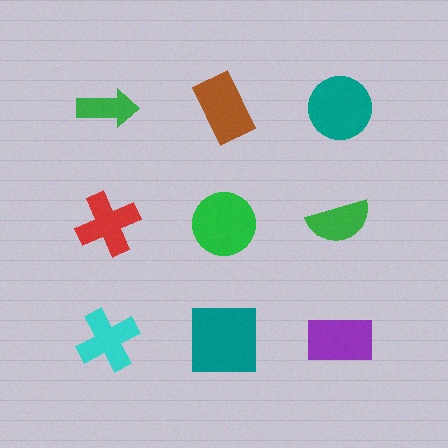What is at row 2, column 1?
A red cross.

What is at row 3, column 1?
A cyan cross.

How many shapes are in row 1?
3 shapes.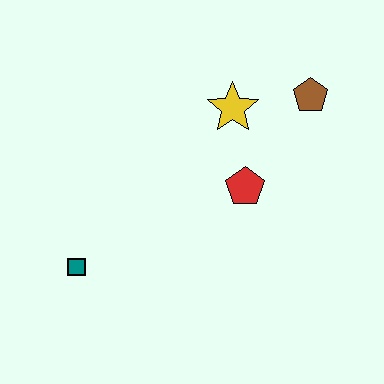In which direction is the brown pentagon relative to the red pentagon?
The brown pentagon is above the red pentagon.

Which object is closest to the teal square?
The red pentagon is closest to the teal square.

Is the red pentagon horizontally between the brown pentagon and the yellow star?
Yes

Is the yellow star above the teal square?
Yes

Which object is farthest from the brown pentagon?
The teal square is farthest from the brown pentagon.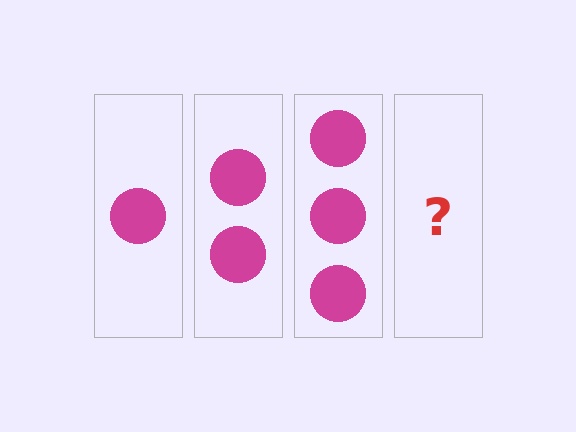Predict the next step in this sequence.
The next step is 4 circles.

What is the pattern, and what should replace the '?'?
The pattern is that each step adds one more circle. The '?' should be 4 circles.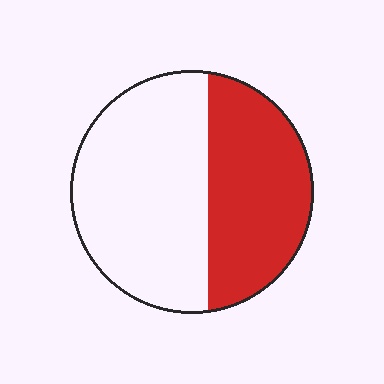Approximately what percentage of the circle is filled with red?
Approximately 40%.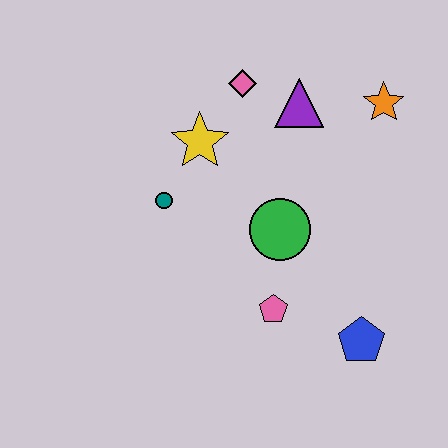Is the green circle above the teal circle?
No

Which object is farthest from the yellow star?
The blue pentagon is farthest from the yellow star.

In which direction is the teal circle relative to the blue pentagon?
The teal circle is to the left of the blue pentagon.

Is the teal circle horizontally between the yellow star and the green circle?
No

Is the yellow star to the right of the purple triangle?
No